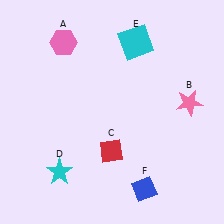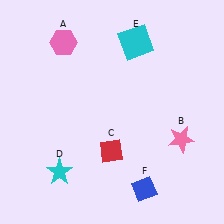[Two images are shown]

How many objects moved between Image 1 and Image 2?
1 object moved between the two images.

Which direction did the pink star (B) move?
The pink star (B) moved down.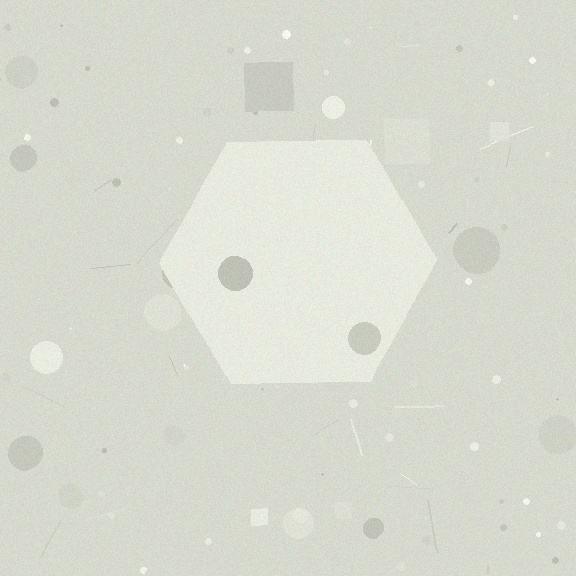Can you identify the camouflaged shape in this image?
The camouflaged shape is a hexagon.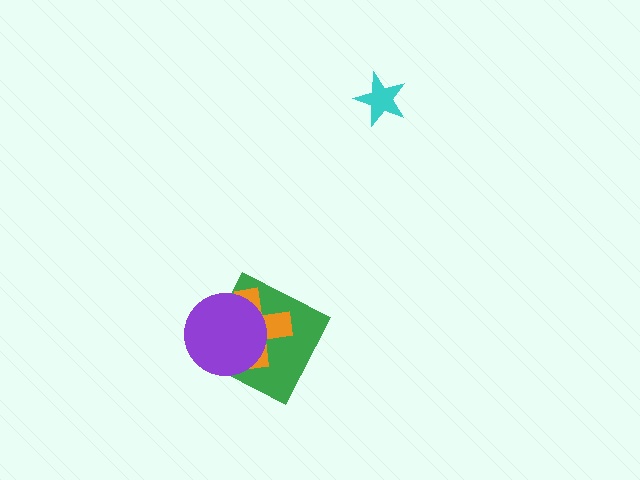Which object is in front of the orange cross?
The purple circle is in front of the orange cross.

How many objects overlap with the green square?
2 objects overlap with the green square.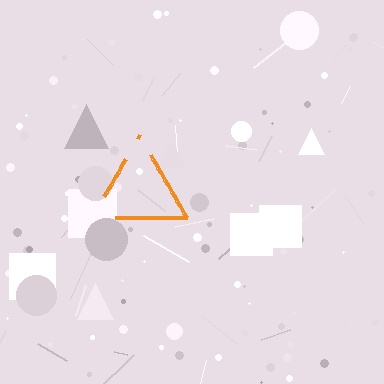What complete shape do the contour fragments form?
The contour fragments form a triangle.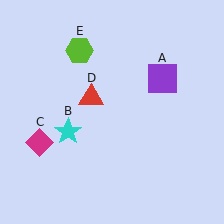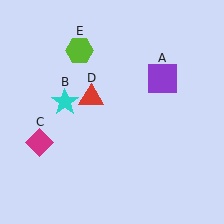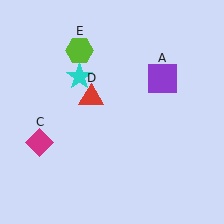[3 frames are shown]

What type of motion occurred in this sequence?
The cyan star (object B) rotated clockwise around the center of the scene.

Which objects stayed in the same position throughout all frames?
Purple square (object A) and magenta diamond (object C) and red triangle (object D) and lime hexagon (object E) remained stationary.